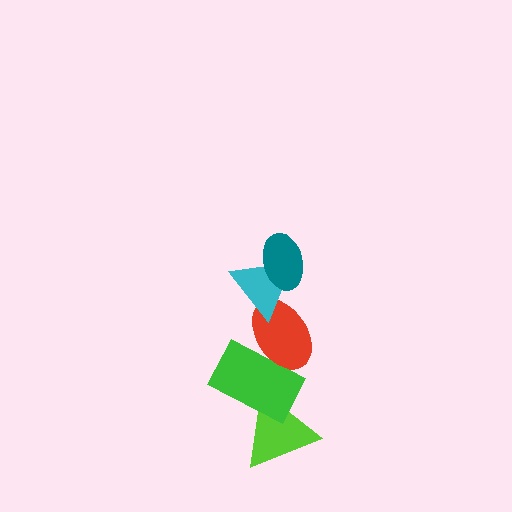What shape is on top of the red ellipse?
The cyan triangle is on top of the red ellipse.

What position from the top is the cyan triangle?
The cyan triangle is 2nd from the top.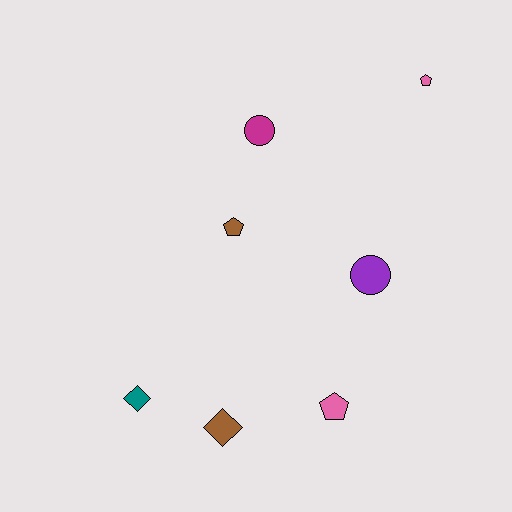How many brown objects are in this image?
There are 2 brown objects.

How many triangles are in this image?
There are no triangles.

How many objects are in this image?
There are 7 objects.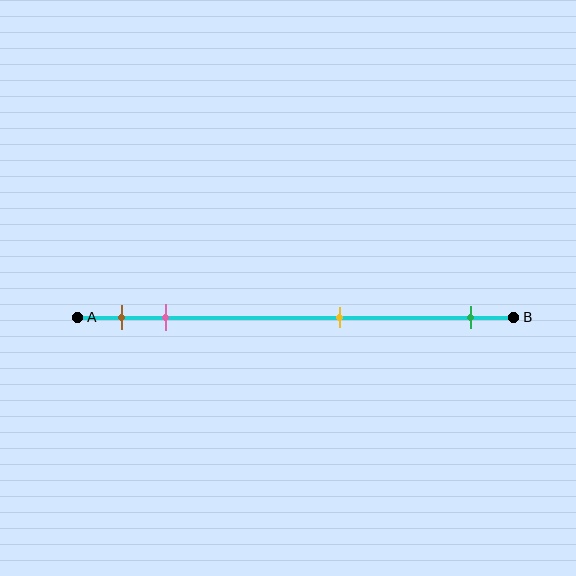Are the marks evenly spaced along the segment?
No, the marks are not evenly spaced.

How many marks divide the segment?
There are 4 marks dividing the segment.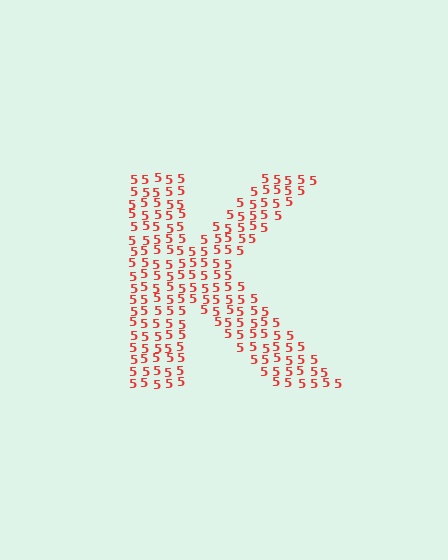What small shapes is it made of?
It is made of small digit 5's.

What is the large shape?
The large shape is the letter K.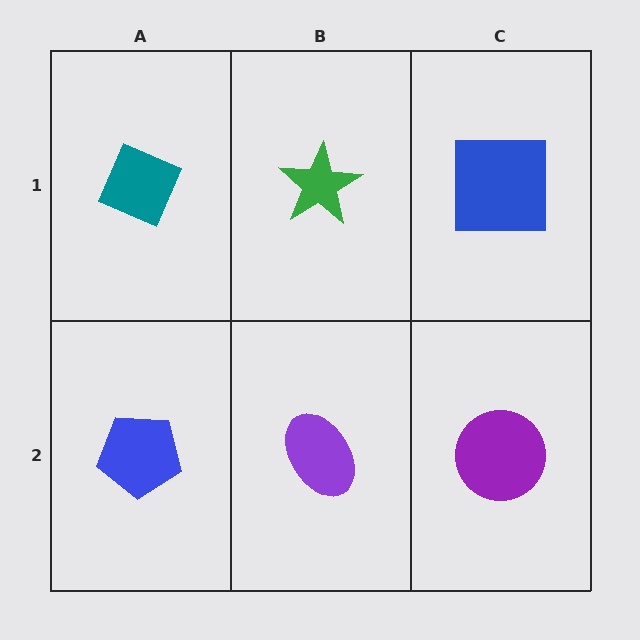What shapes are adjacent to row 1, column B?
A purple ellipse (row 2, column B), a teal diamond (row 1, column A), a blue square (row 1, column C).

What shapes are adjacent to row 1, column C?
A purple circle (row 2, column C), a green star (row 1, column B).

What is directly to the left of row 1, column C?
A green star.